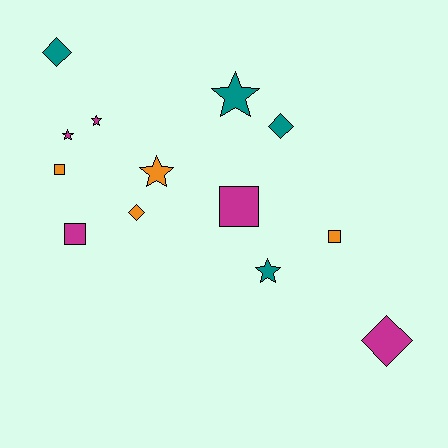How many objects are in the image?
There are 13 objects.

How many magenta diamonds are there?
There is 1 magenta diamond.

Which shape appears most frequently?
Star, with 5 objects.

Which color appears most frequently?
Magenta, with 5 objects.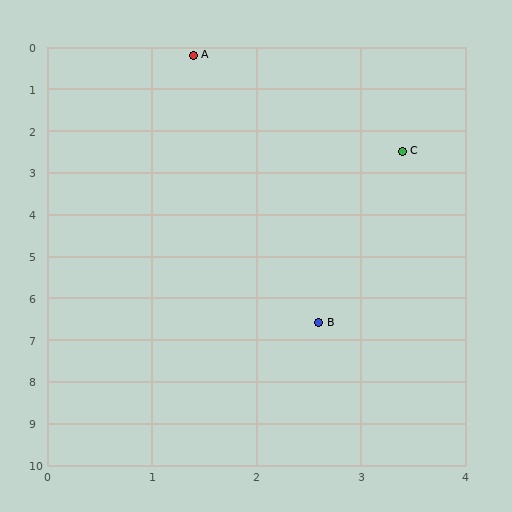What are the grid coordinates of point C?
Point C is at approximately (3.4, 2.5).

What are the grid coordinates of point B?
Point B is at approximately (2.6, 6.6).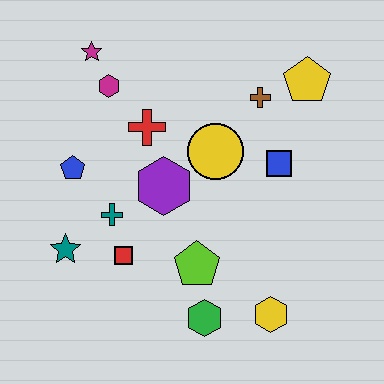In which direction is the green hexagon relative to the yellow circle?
The green hexagon is below the yellow circle.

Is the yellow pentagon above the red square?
Yes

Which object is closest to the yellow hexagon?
The green hexagon is closest to the yellow hexagon.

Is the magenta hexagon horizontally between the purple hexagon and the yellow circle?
No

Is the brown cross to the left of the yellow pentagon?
Yes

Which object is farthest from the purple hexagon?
The yellow pentagon is farthest from the purple hexagon.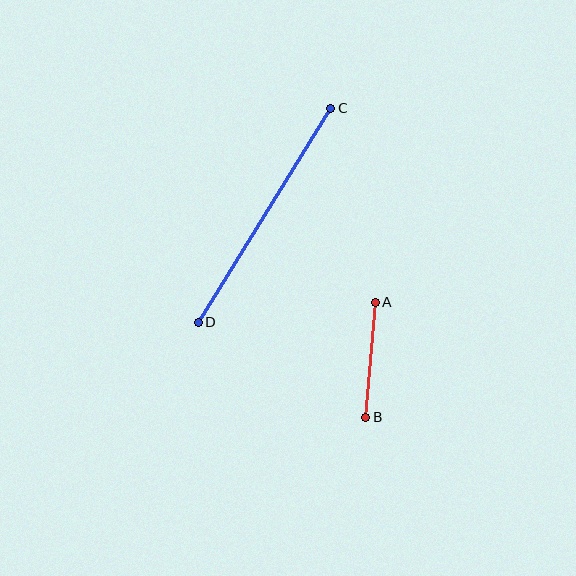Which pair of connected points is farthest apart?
Points C and D are farthest apart.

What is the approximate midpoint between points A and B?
The midpoint is at approximately (371, 360) pixels.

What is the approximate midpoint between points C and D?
The midpoint is at approximately (264, 215) pixels.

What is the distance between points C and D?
The distance is approximately 252 pixels.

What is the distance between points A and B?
The distance is approximately 116 pixels.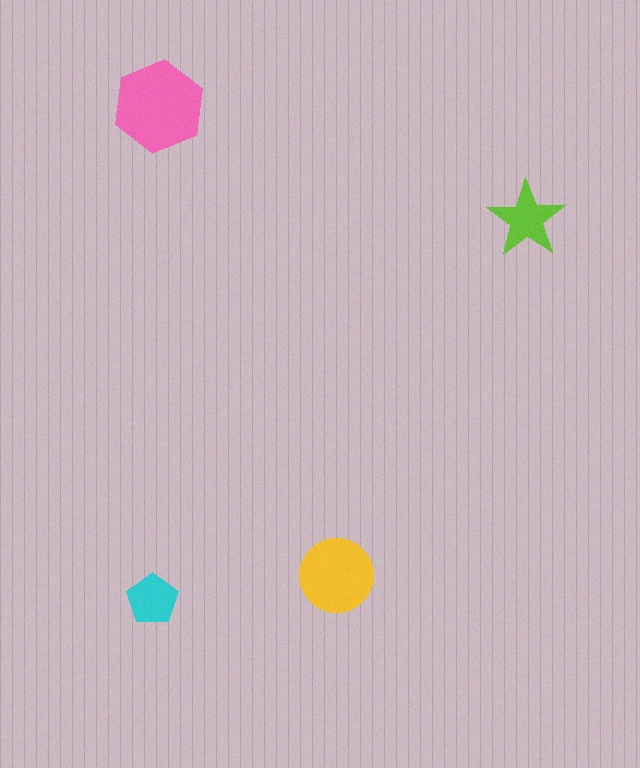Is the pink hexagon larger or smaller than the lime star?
Larger.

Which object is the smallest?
The cyan pentagon.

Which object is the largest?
The pink hexagon.